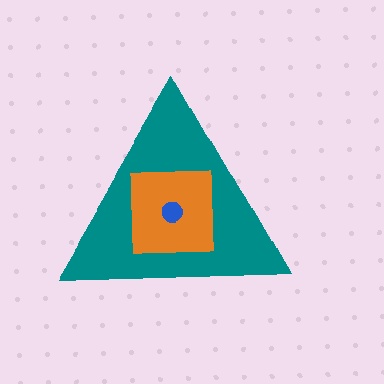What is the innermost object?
The blue circle.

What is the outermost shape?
The teal triangle.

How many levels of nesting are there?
3.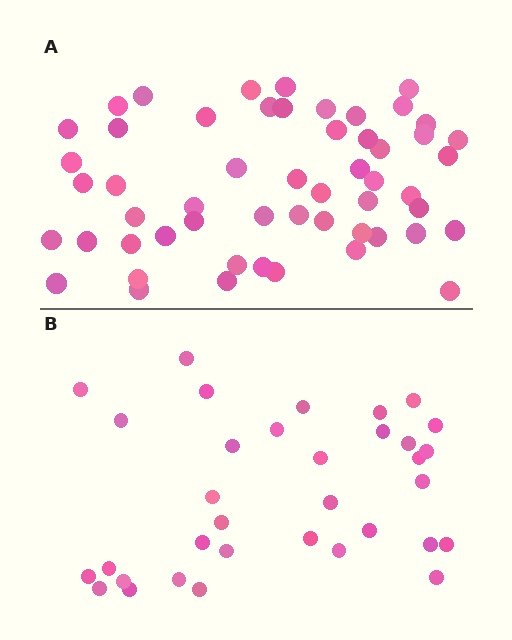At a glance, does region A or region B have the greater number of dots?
Region A (the top region) has more dots.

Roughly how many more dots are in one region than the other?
Region A has approximately 20 more dots than region B.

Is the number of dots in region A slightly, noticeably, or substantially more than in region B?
Region A has substantially more. The ratio is roughly 1.6 to 1.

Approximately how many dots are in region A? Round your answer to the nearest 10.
About 50 dots. (The exact count is 54, which rounds to 50.)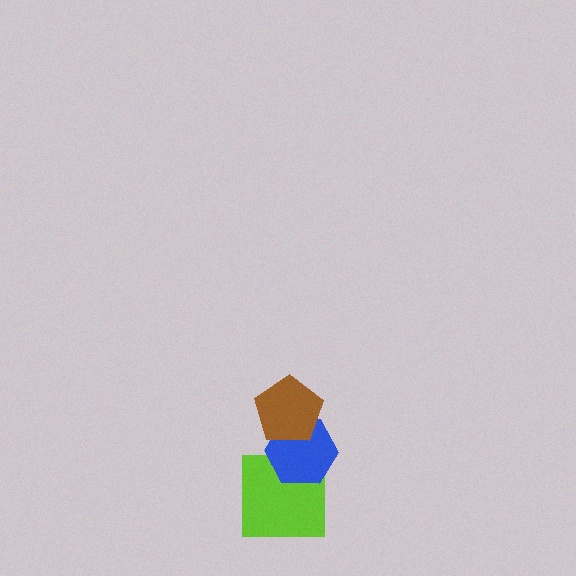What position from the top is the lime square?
The lime square is 3rd from the top.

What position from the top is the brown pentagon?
The brown pentagon is 1st from the top.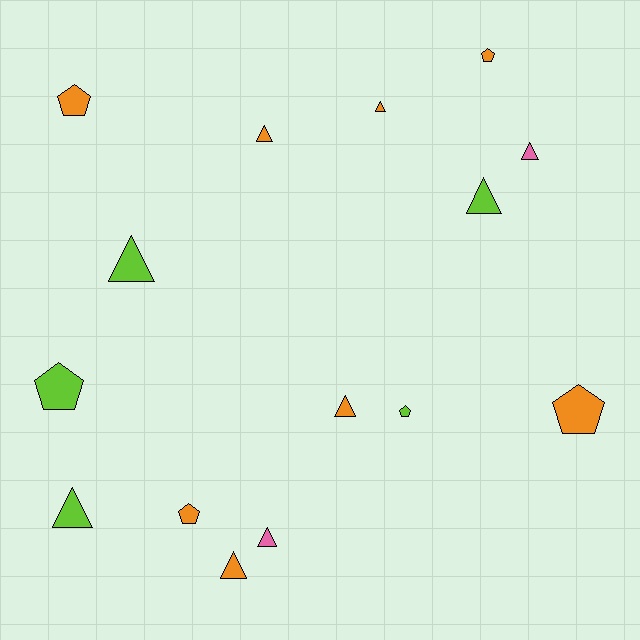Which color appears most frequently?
Orange, with 8 objects.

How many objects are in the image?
There are 15 objects.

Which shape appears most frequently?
Triangle, with 9 objects.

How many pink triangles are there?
There are 2 pink triangles.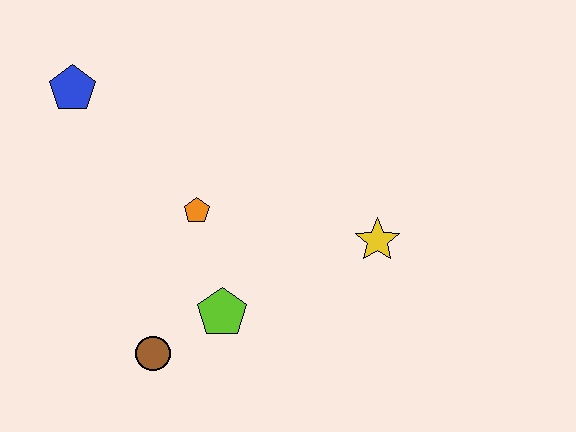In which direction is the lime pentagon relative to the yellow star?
The lime pentagon is to the left of the yellow star.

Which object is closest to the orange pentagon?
The lime pentagon is closest to the orange pentagon.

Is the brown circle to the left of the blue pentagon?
No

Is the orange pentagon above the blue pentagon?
No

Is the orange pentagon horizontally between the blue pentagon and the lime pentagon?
Yes